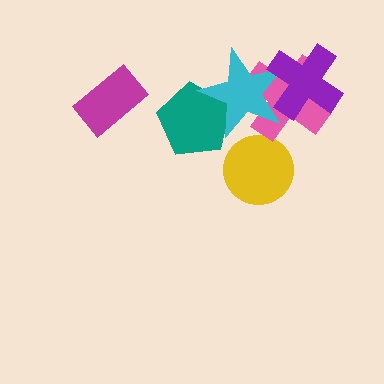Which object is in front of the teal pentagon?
The cyan star is in front of the teal pentagon.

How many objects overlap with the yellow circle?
0 objects overlap with the yellow circle.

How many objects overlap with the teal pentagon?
1 object overlaps with the teal pentagon.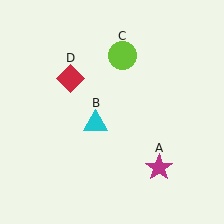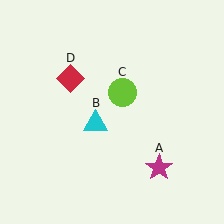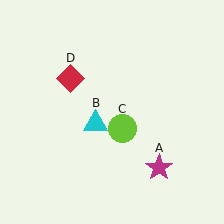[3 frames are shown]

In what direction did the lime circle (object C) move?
The lime circle (object C) moved down.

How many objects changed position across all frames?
1 object changed position: lime circle (object C).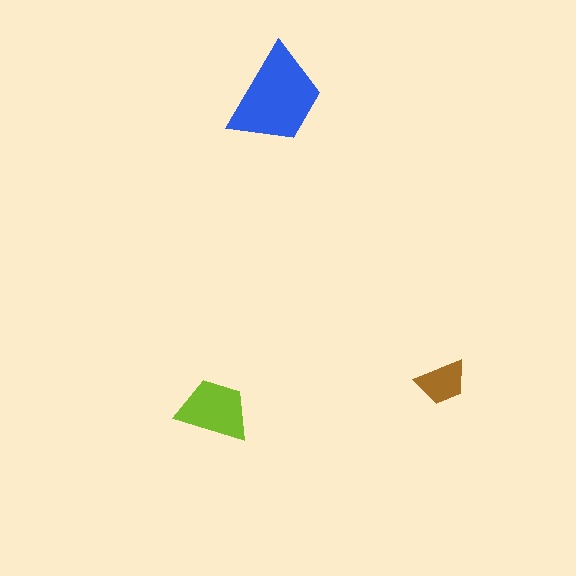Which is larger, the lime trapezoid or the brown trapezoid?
The lime one.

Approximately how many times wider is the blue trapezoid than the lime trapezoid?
About 1.5 times wider.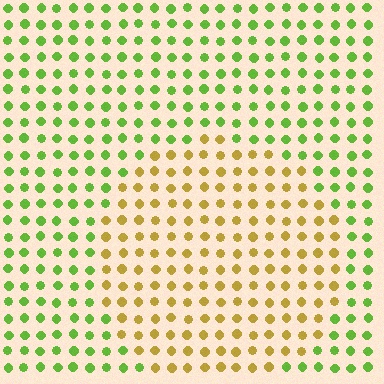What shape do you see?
I see a circle.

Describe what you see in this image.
The image is filled with small lime elements in a uniform arrangement. A circle-shaped region is visible where the elements are tinted to a slightly different hue, forming a subtle color boundary.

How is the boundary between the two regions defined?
The boundary is defined purely by a slight shift in hue (about 52 degrees). Spacing, size, and orientation are identical on both sides.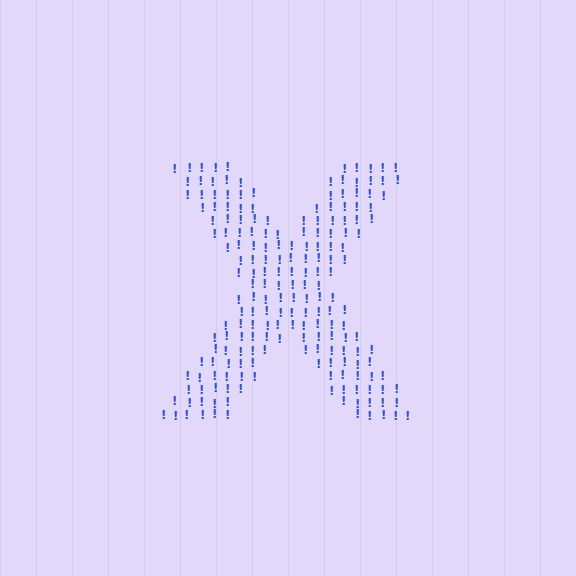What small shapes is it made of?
It is made of small exclamation marks.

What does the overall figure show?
The overall figure shows the letter X.